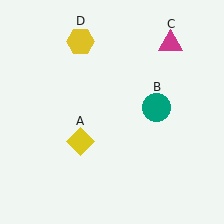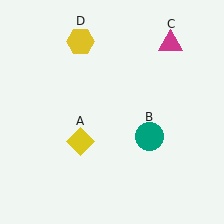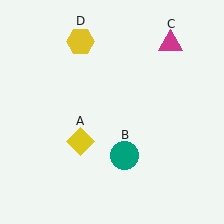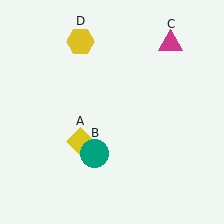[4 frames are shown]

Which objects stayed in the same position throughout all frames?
Yellow diamond (object A) and magenta triangle (object C) and yellow hexagon (object D) remained stationary.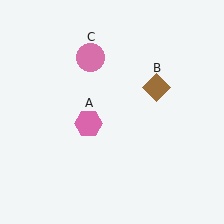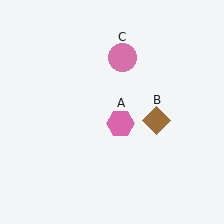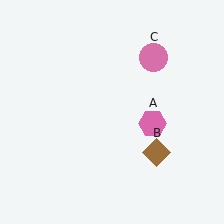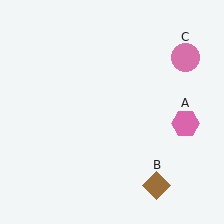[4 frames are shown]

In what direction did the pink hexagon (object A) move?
The pink hexagon (object A) moved right.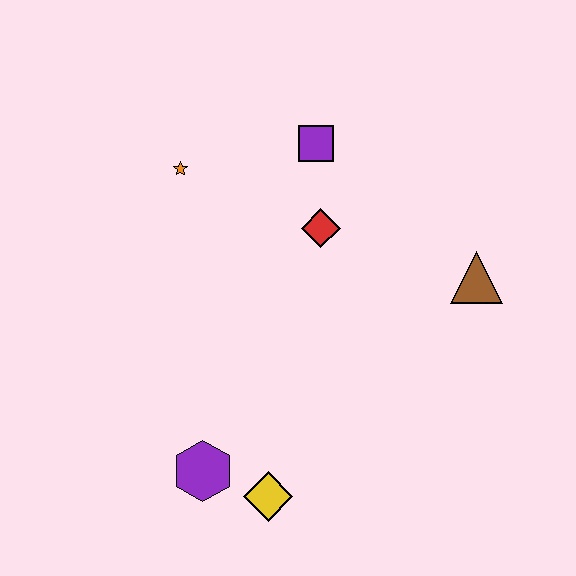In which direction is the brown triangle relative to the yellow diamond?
The brown triangle is above the yellow diamond.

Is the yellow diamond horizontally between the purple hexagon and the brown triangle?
Yes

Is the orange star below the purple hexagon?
No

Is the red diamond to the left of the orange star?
No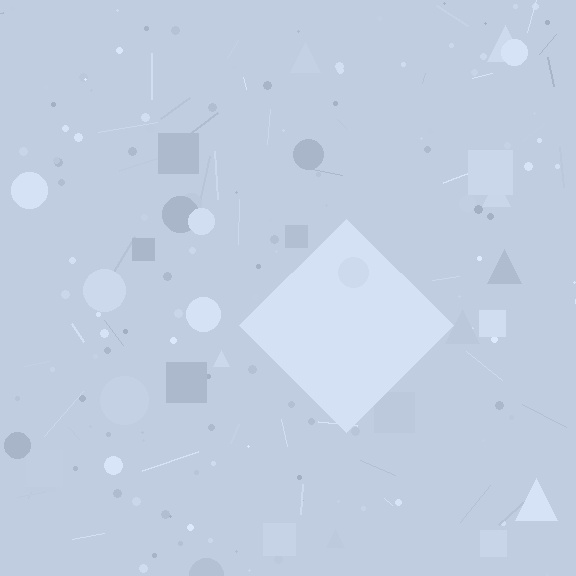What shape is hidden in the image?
A diamond is hidden in the image.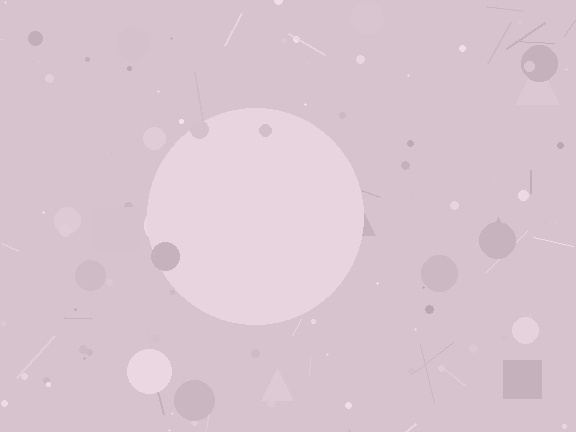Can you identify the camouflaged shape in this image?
The camouflaged shape is a circle.